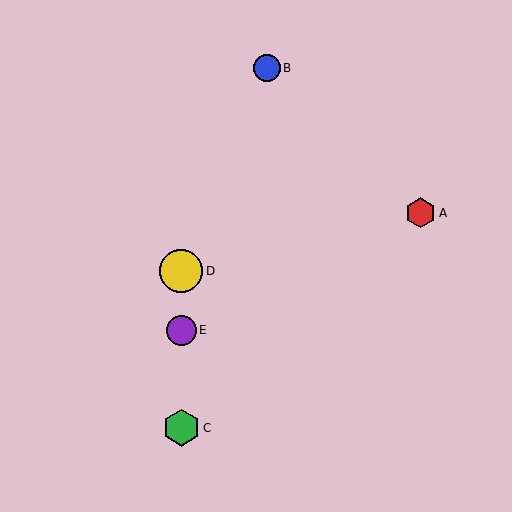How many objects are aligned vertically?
3 objects (C, D, E) are aligned vertically.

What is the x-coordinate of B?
Object B is at x≈267.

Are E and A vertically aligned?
No, E is at x≈181 and A is at x≈421.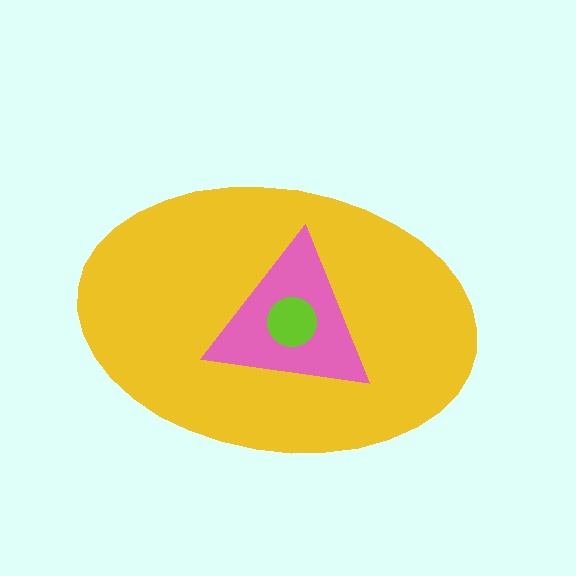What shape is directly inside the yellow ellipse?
The pink triangle.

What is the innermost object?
The lime circle.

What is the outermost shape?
The yellow ellipse.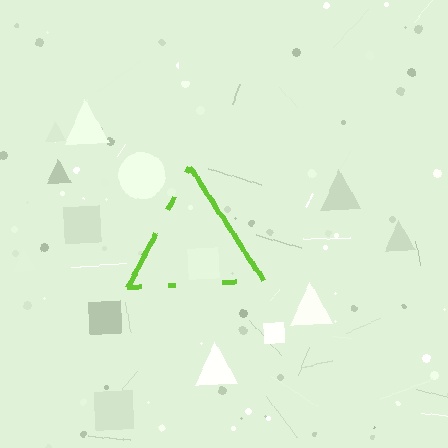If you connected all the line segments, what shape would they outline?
They would outline a triangle.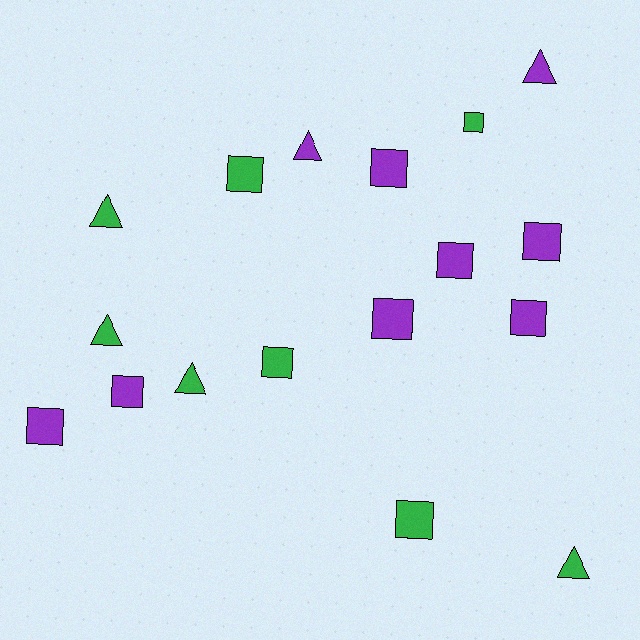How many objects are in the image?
There are 17 objects.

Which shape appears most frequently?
Square, with 11 objects.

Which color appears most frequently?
Purple, with 9 objects.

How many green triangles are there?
There are 4 green triangles.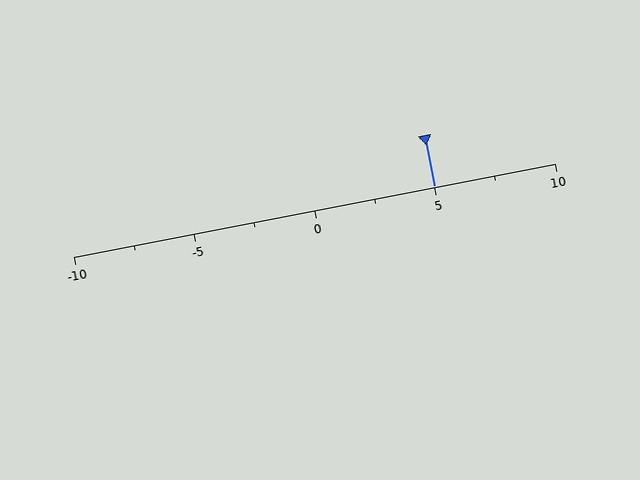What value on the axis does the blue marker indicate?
The marker indicates approximately 5.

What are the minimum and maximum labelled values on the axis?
The axis runs from -10 to 10.